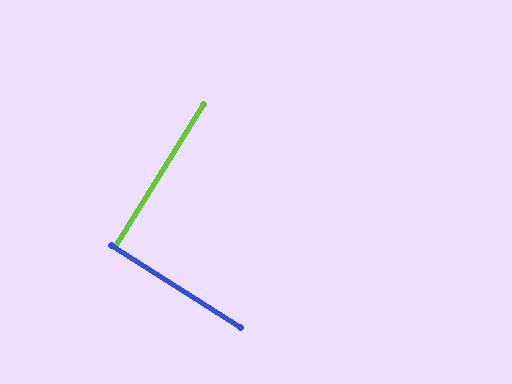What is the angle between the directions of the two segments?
Approximately 89 degrees.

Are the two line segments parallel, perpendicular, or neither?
Perpendicular — they meet at approximately 89°.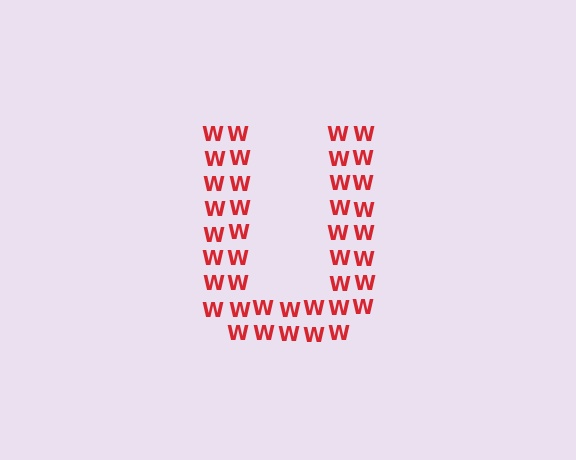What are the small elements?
The small elements are letter W's.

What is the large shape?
The large shape is the letter U.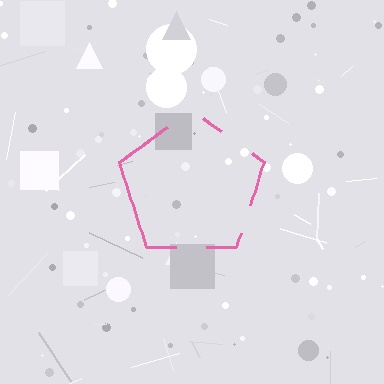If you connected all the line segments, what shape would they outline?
They would outline a pentagon.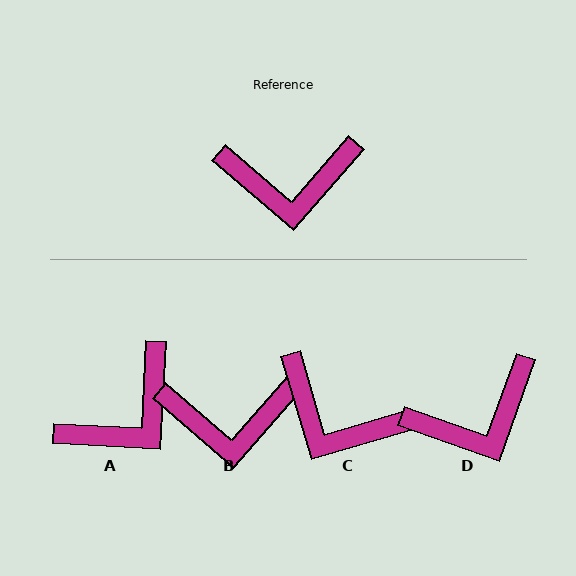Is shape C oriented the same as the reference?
No, it is off by about 33 degrees.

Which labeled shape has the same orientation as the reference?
B.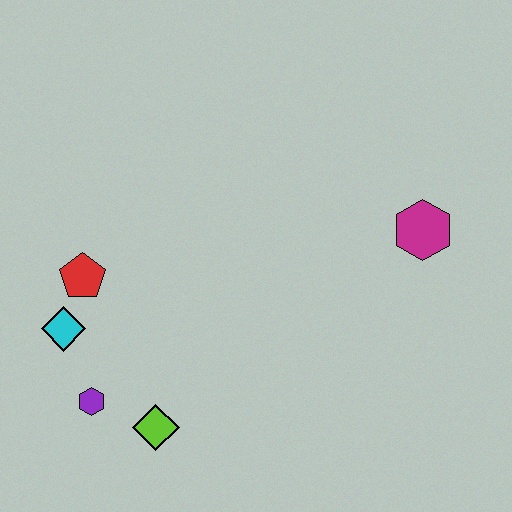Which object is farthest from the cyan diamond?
The magenta hexagon is farthest from the cyan diamond.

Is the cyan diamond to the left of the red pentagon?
Yes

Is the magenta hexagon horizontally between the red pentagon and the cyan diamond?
No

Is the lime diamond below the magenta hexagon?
Yes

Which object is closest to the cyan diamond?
The red pentagon is closest to the cyan diamond.